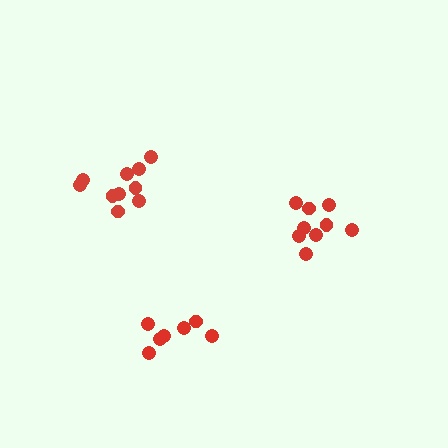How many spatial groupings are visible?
There are 3 spatial groupings.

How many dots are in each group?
Group 1: 7 dots, Group 2: 9 dots, Group 3: 10 dots (26 total).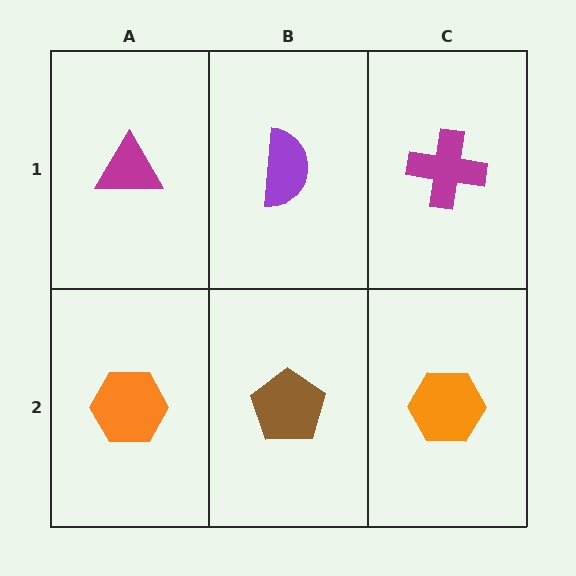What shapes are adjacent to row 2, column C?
A magenta cross (row 1, column C), a brown pentagon (row 2, column B).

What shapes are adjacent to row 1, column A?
An orange hexagon (row 2, column A), a purple semicircle (row 1, column B).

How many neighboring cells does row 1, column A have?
2.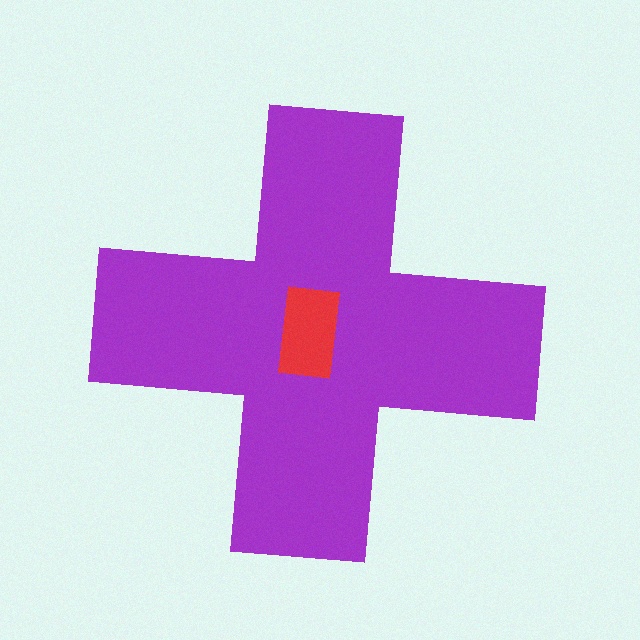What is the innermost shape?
The red rectangle.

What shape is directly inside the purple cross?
The red rectangle.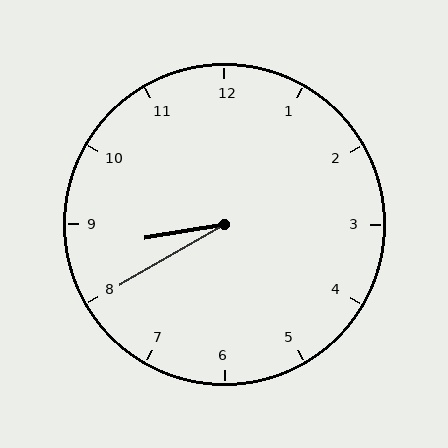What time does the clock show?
8:40.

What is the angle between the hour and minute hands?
Approximately 20 degrees.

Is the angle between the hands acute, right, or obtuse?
It is acute.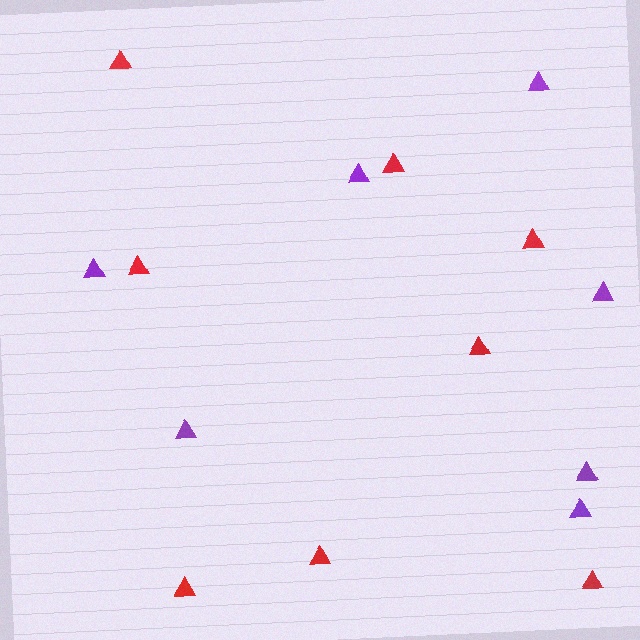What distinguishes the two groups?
There are 2 groups: one group of purple triangles (7) and one group of red triangles (8).